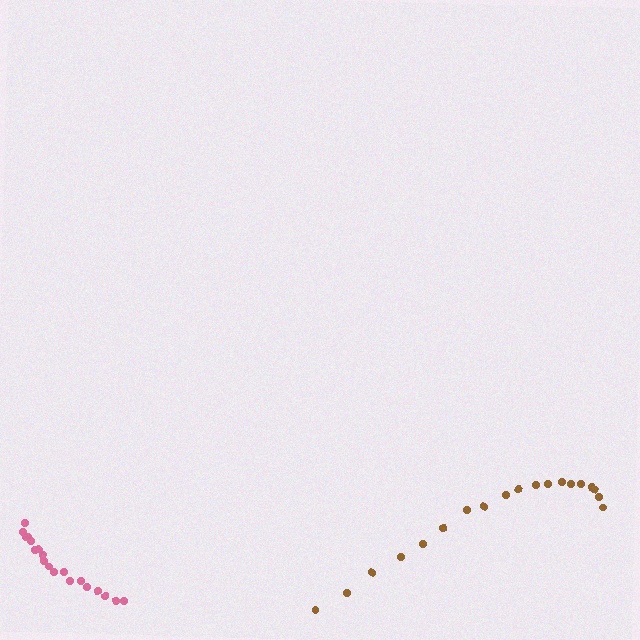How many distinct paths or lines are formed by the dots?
There are 2 distinct paths.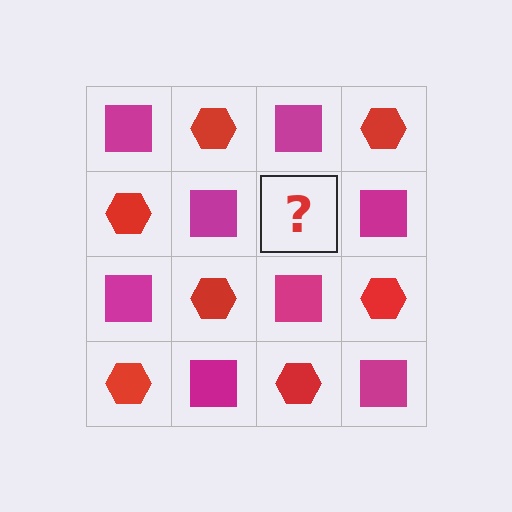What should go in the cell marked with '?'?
The missing cell should contain a red hexagon.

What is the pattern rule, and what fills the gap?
The rule is that it alternates magenta square and red hexagon in a checkerboard pattern. The gap should be filled with a red hexagon.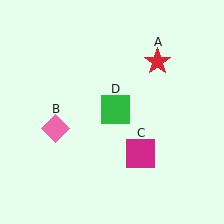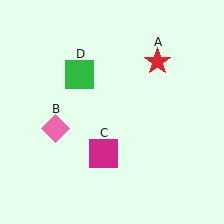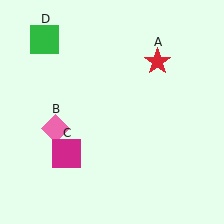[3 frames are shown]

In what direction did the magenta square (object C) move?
The magenta square (object C) moved left.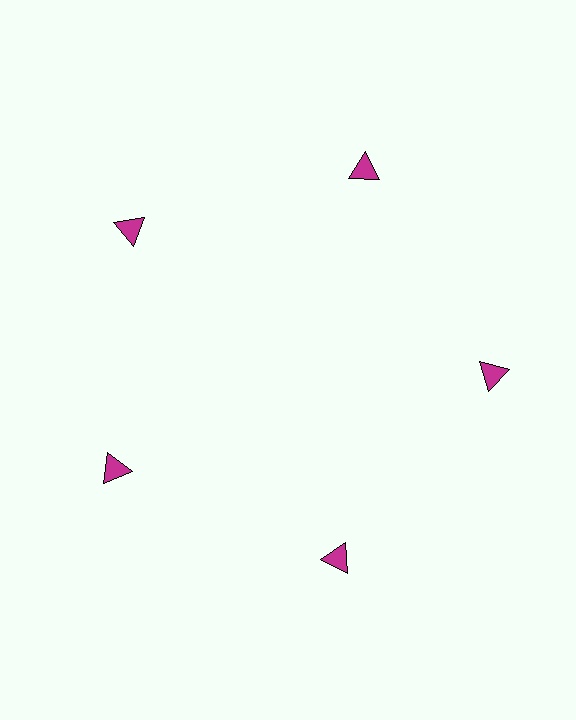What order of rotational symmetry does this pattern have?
This pattern has 5-fold rotational symmetry.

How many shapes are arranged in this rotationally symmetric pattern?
There are 5 shapes, arranged in 5 groups of 1.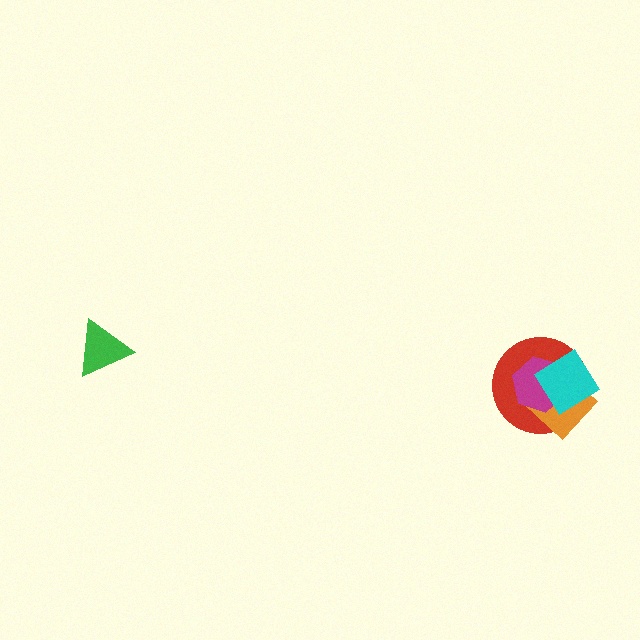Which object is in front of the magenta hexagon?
The cyan diamond is in front of the magenta hexagon.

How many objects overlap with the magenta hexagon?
3 objects overlap with the magenta hexagon.